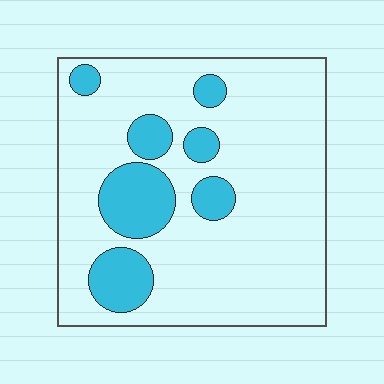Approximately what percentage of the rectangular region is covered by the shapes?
Approximately 20%.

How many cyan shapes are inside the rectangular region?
7.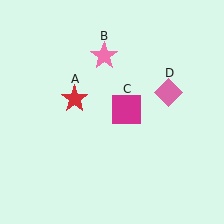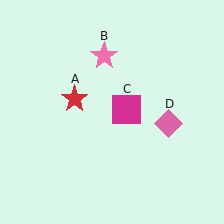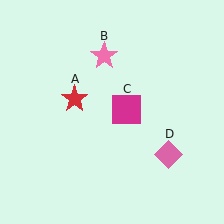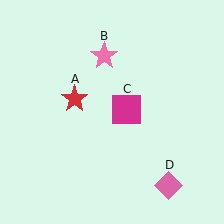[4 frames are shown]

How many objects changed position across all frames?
1 object changed position: pink diamond (object D).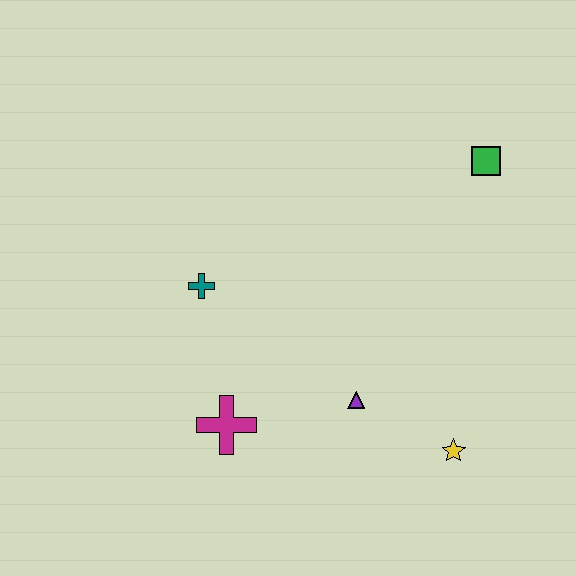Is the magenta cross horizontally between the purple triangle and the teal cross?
Yes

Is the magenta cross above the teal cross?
No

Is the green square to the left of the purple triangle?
No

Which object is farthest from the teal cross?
The green square is farthest from the teal cross.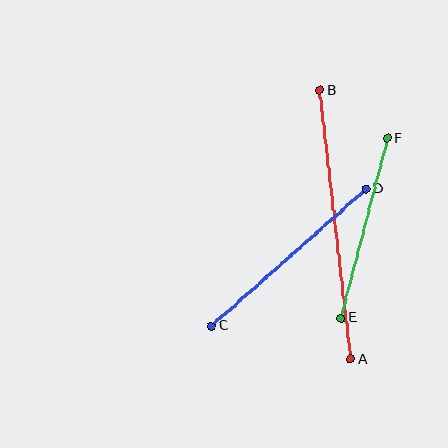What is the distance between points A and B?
The distance is approximately 271 pixels.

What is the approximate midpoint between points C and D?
The midpoint is at approximately (289, 257) pixels.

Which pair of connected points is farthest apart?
Points A and B are farthest apart.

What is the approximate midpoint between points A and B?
The midpoint is at approximately (335, 225) pixels.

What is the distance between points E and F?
The distance is approximately 186 pixels.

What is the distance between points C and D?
The distance is approximately 206 pixels.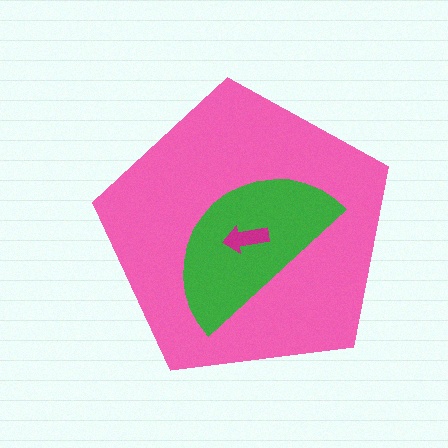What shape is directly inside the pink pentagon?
The green semicircle.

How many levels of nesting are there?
3.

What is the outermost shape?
The pink pentagon.